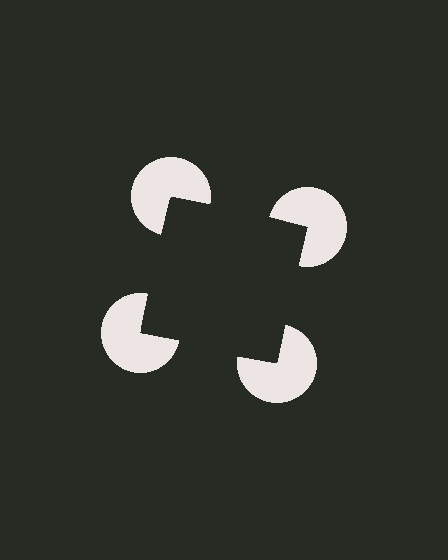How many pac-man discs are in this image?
There are 4 — one at each vertex of the illusory square.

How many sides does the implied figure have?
4 sides.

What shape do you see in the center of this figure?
An illusory square — its edges are inferred from the aligned wedge cuts in the pac-man discs, not physically drawn.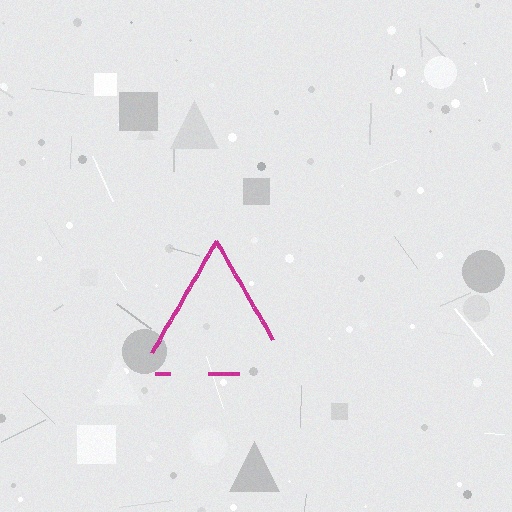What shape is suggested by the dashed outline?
The dashed outline suggests a triangle.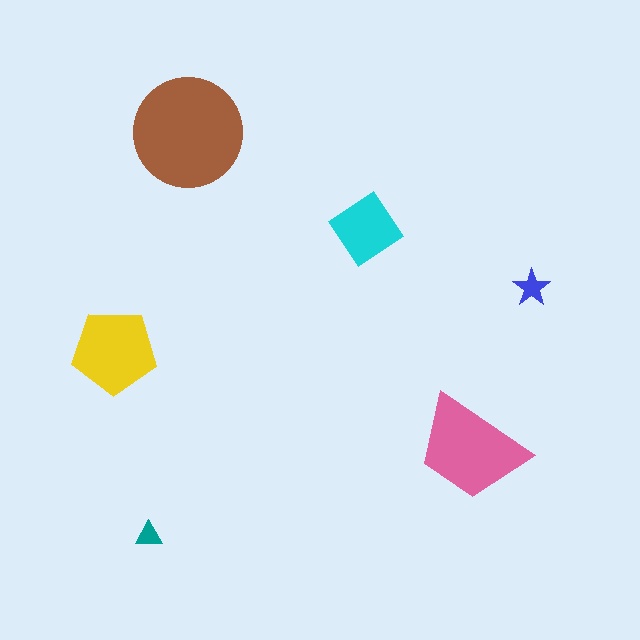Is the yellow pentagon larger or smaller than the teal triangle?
Larger.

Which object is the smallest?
The teal triangle.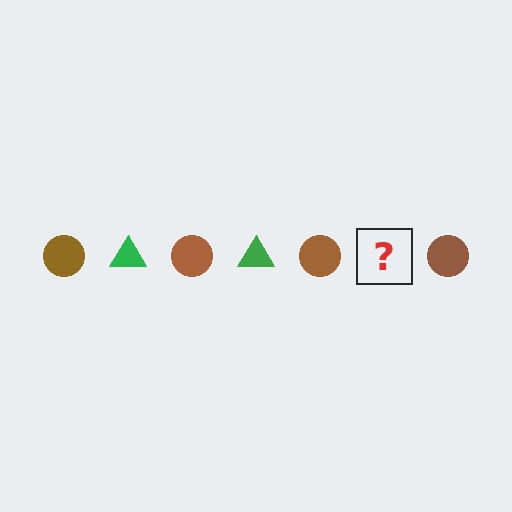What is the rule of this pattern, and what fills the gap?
The rule is that the pattern alternates between brown circle and green triangle. The gap should be filled with a green triangle.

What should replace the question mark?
The question mark should be replaced with a green triangle.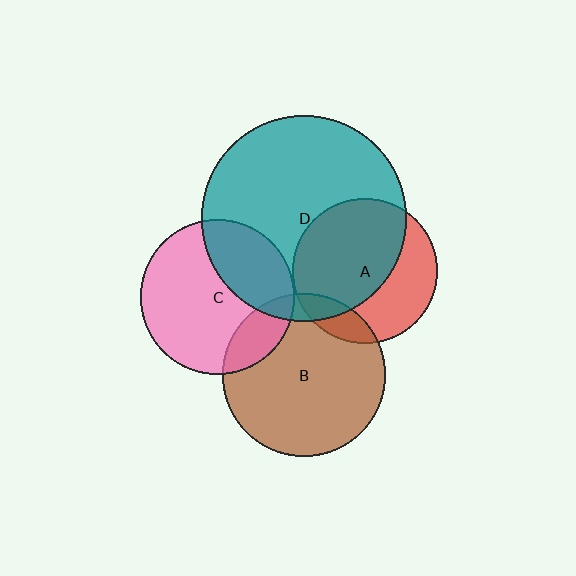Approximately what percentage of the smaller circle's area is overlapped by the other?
Approximately 15%.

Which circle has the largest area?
Circle D (teal).